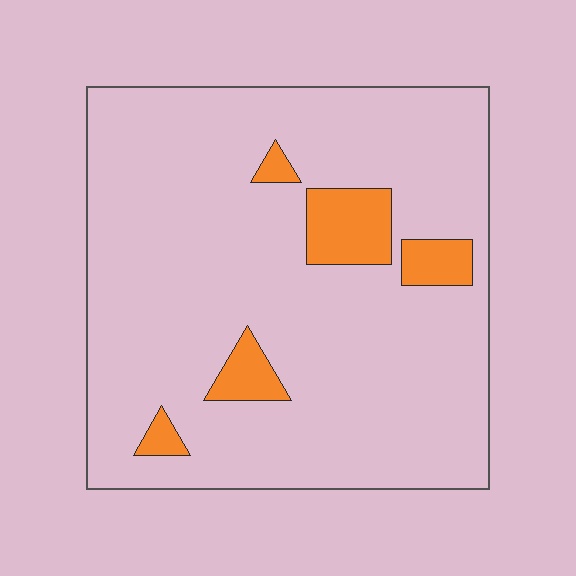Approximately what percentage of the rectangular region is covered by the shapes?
Approximately 10%.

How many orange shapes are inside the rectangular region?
5.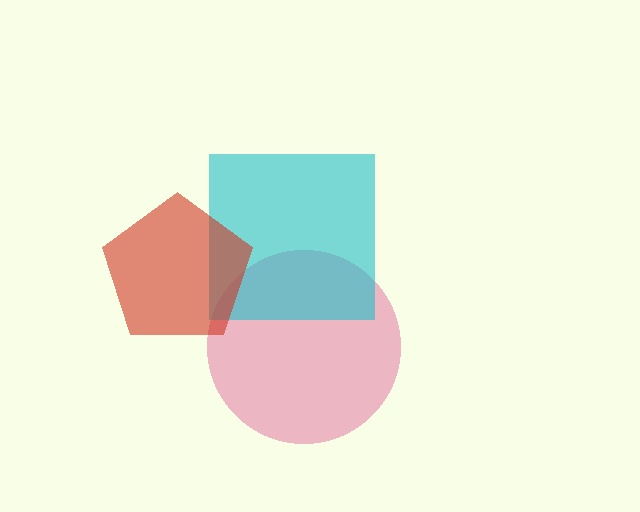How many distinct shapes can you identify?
There are 3 distinct shapes: a pink circle, a cyan square, a red pentagon.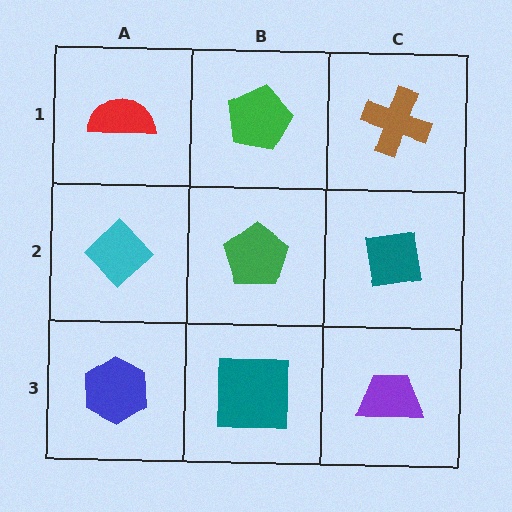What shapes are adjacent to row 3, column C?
A teal square (row 2, column C), a teal square (row 3, column B).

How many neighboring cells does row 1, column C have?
2.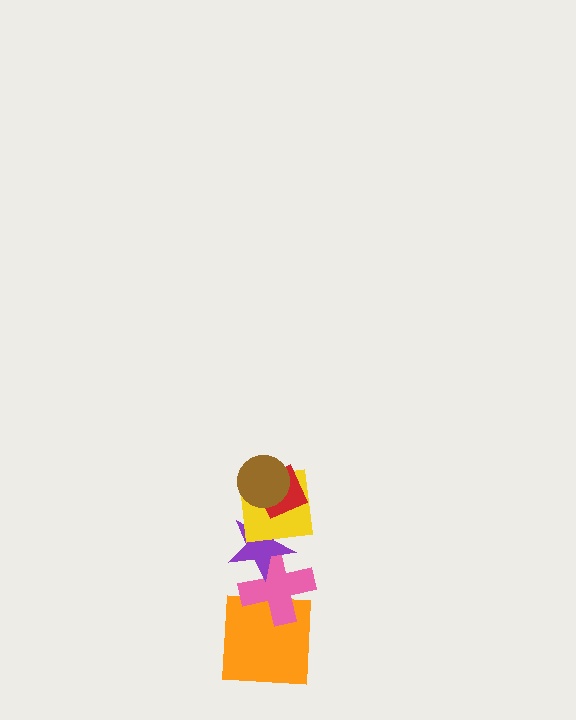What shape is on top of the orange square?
The pink cross is on top of the orange square.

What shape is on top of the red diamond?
The brown circle is on top of the red diamond.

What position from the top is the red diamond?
The red diamond is 2nd from the top.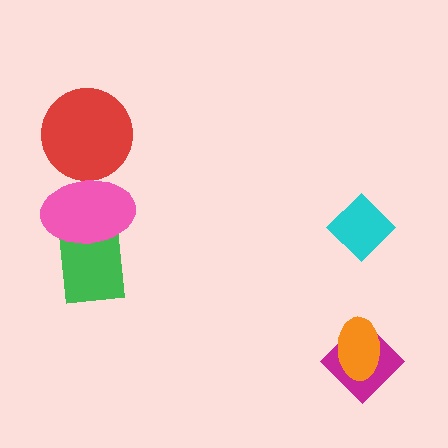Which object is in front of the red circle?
The pink ellipse is in front of the red circle.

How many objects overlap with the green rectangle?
1 object overlaps with the green rectangle.